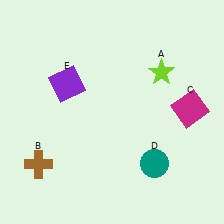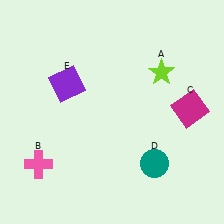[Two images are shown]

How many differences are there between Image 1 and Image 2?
There is 1 difference between the two images.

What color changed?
The cross (B) changed from brown in Image 1 to pink in Image 2.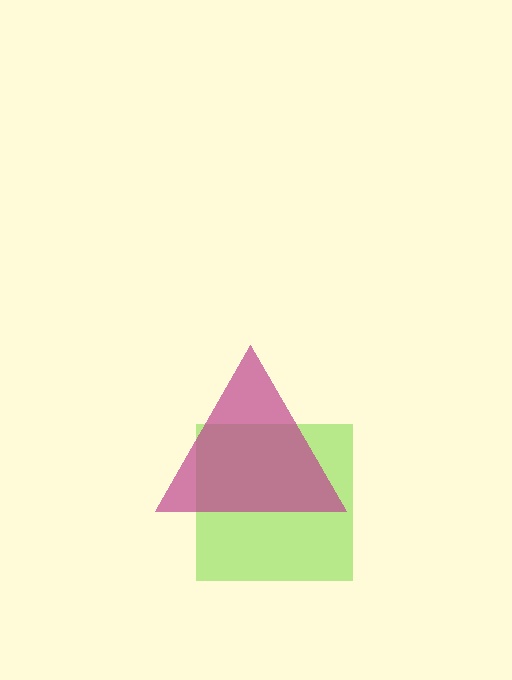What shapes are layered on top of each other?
The layered shapes are: a lime square, a magenta triangle.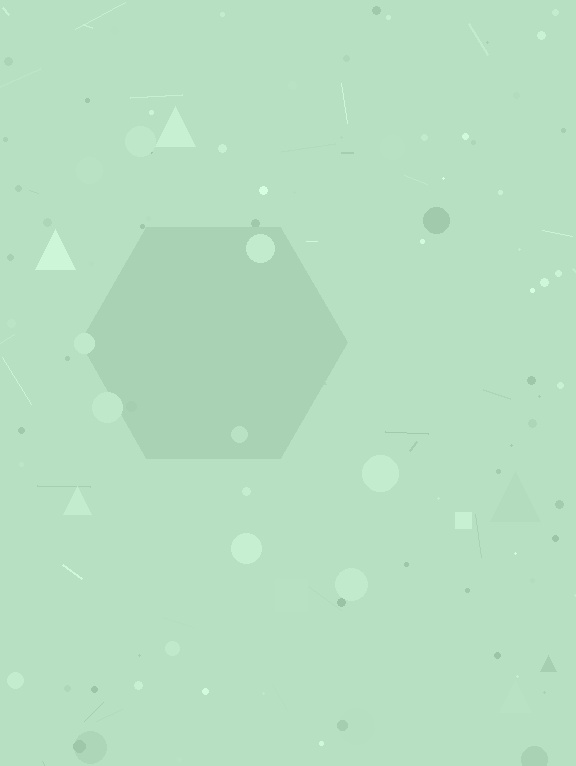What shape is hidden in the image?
A hexagon is hidden in the image.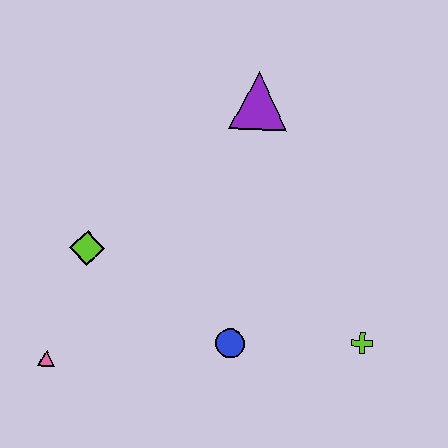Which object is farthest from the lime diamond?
The lime cross is farthest from the lime diamond.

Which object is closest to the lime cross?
The blue circle is closest to the lime cross.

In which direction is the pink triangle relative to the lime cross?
The pink triangle is to the left of the lime cross.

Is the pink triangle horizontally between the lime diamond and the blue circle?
No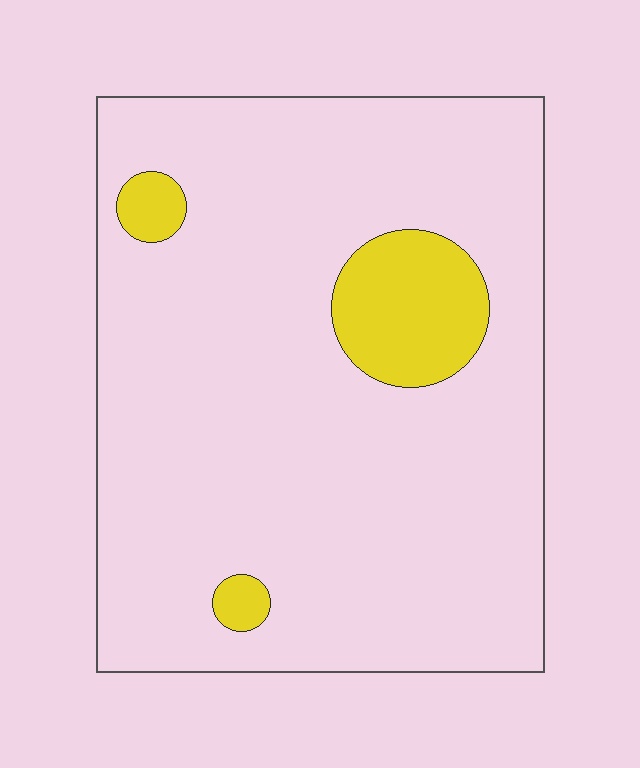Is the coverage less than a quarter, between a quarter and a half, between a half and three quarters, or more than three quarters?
Less than a quarter.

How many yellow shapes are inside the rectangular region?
3.